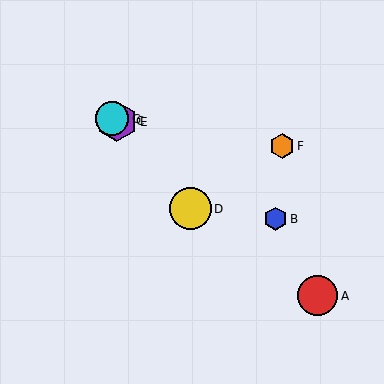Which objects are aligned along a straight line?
Objects B, C, E, G are aligned along a straight line.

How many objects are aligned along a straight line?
4 objects (B, C, E, G) are aligned along a straight line.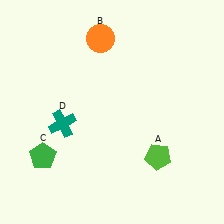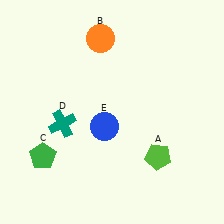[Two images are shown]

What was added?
A blue circle (E) was added in Image 2.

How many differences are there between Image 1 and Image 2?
There is 1 difference between the two images.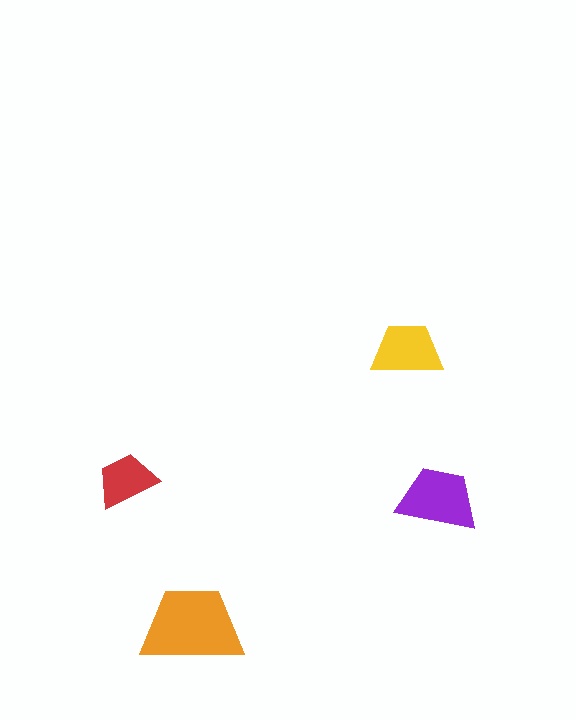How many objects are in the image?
There are 4 objects in the image.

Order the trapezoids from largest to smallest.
the orange one, the purple one, the yellow one, the red one.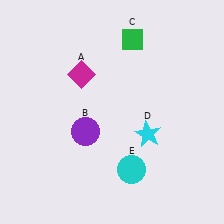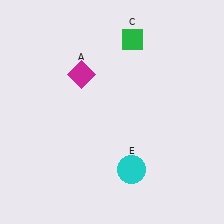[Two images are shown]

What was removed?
The purple circle (B), the cyan star (D) were removed in Image 2.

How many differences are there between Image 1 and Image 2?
There are 2 differences between the two images.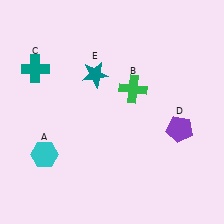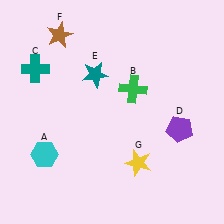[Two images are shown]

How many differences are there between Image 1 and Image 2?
There are 2 differences between the two images.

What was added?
A brown star (F), a yellow star (G) were added in Image 2.